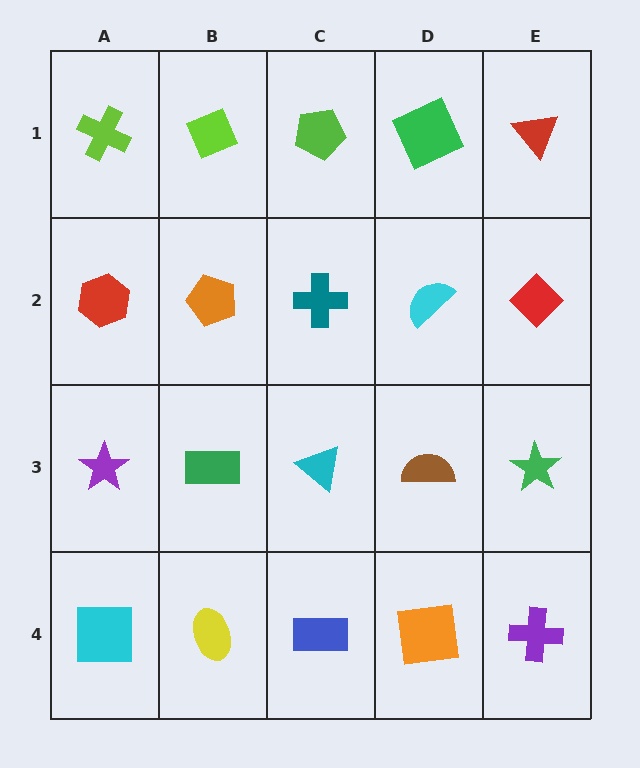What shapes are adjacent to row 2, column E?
A red triangle (row 1, column E), a green star (row 3, column E), a cyan semicircle (row 2, column D).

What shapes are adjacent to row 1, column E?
A red diamond (row 2, column E), a green square (row 1, column D).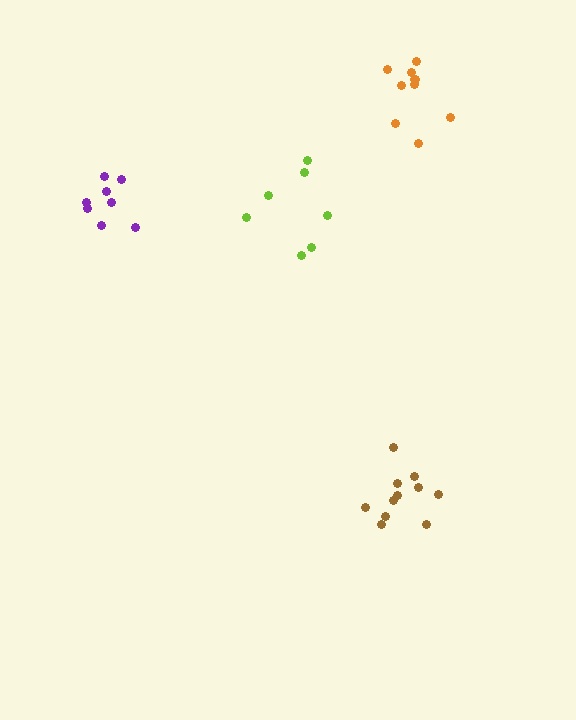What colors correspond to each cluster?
The clusters are colored: lime, orange, purple, brown.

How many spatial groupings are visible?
There are 4 spatial groupings.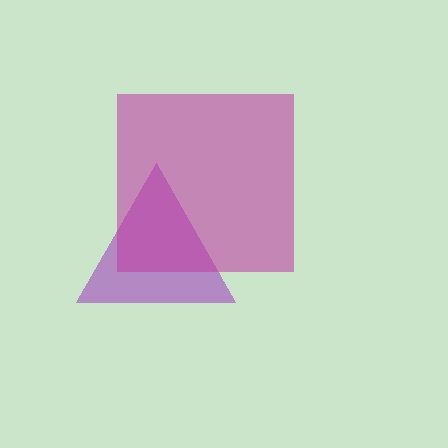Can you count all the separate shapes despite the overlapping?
Yes, there are 2 separate shapes.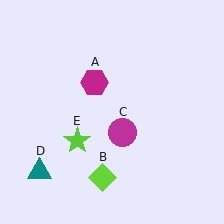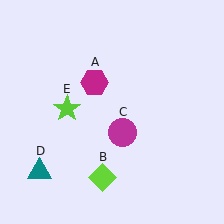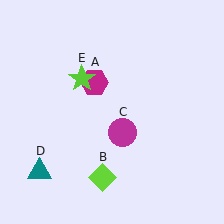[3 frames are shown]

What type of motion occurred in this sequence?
The lime star (object E) rotated clockwise around the center of the scene.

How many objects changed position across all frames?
1 object changed position: lime star (object E).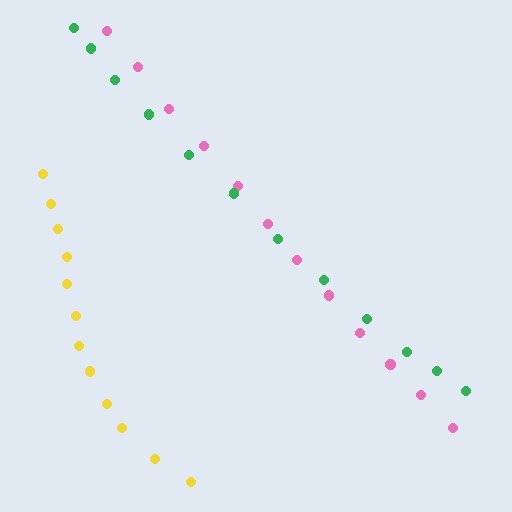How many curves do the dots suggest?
There are 3 distinct paths.